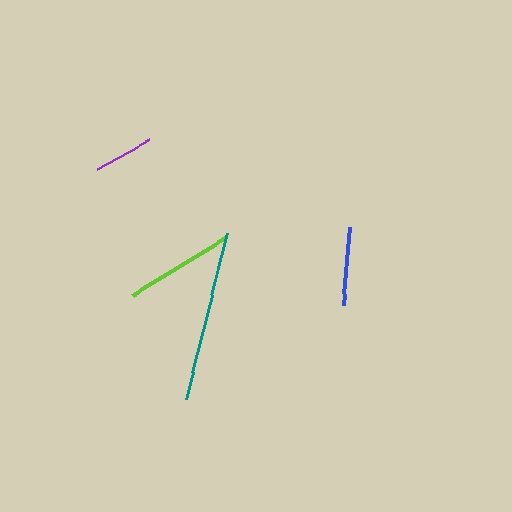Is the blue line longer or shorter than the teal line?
The teal line is longer than the blue line.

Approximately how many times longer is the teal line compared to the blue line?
The teal line is approximately 2.2 times the length of the blue line.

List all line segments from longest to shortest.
From longest to shortest: teal, lime, blue, purple.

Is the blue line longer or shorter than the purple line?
The blue line is longer than the purple line.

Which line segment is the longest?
The teal line is the longest at approximately 171 pixels.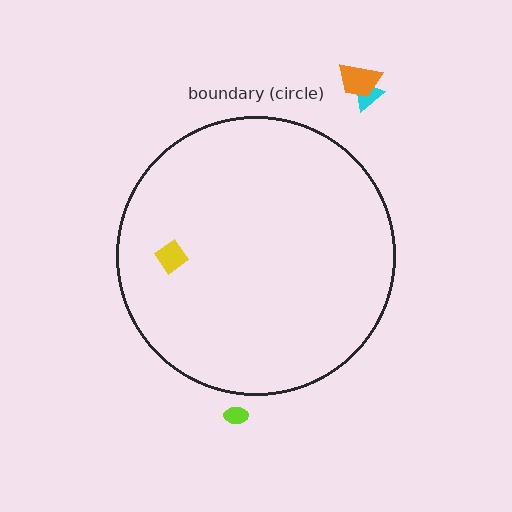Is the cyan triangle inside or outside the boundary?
Outside.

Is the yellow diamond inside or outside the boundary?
Inside.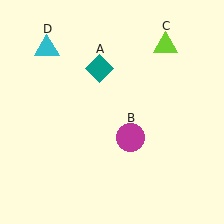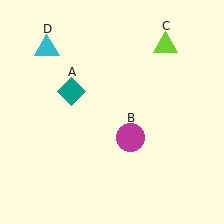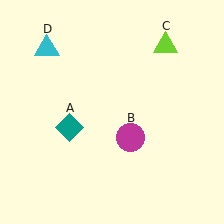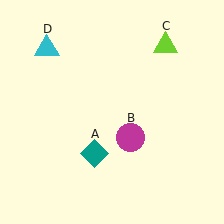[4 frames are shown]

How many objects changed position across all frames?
1 object changed position: teal diamond (object A).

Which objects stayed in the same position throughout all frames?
Magenta circle (object B) and lime triangle (object C) and cyan triangle (object D) remained stationary.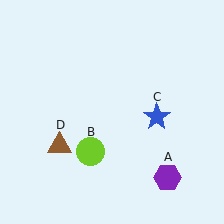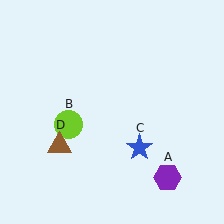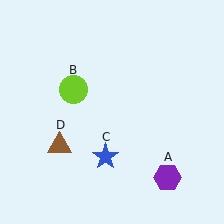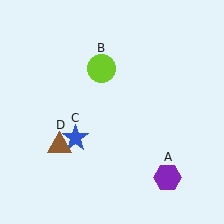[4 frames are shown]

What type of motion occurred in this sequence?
The lime circle (object B), blue star (object C) rotated clockwise around the center of the scene.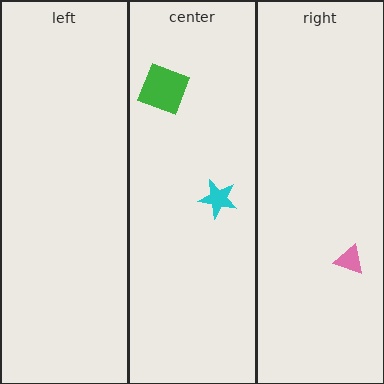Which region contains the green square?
The center region.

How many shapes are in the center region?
2.